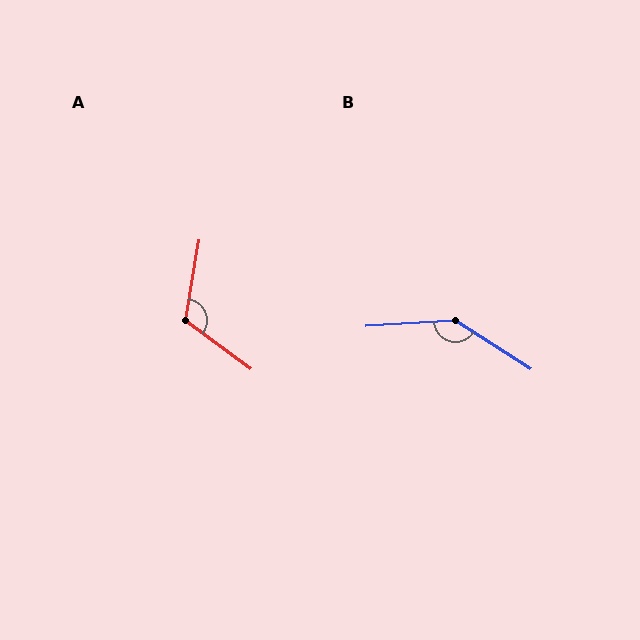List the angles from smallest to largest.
A (117°), B (144°).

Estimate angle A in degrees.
Approximately 117 degrees.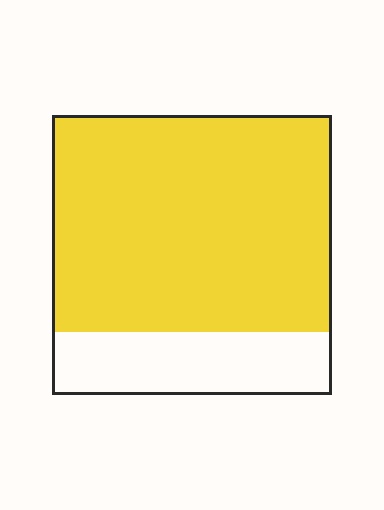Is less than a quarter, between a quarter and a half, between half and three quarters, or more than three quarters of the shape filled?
More than three quarters.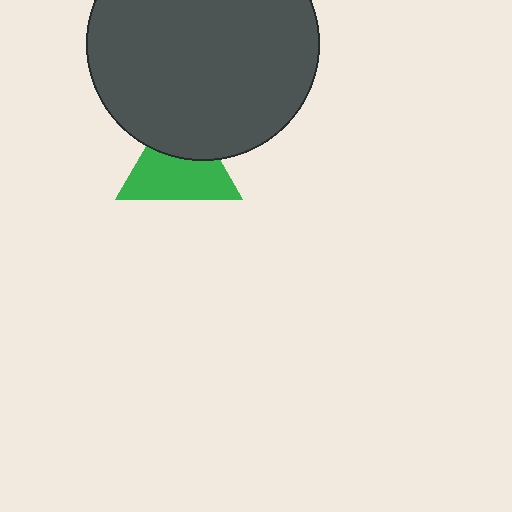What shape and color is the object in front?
The object in front is a dark gray circle.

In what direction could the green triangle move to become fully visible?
The green triangle could move down. That would shift it out from behind the dark gray circle entirely.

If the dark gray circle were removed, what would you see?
You would see the complete green triangle.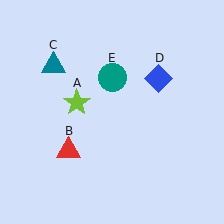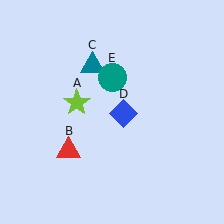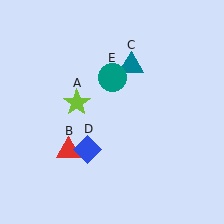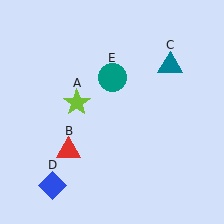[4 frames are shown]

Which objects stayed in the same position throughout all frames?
Lime star (object A) and red triangle (object B) and teal circle (object E) remained stationary.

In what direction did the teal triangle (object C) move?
The teal triangle (object C) moved right.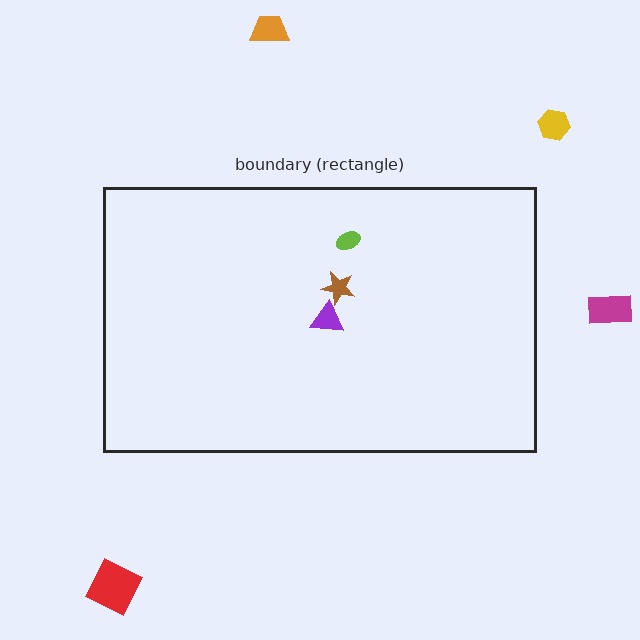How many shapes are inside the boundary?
3 inside, 4 outside.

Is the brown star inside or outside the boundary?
Inside.